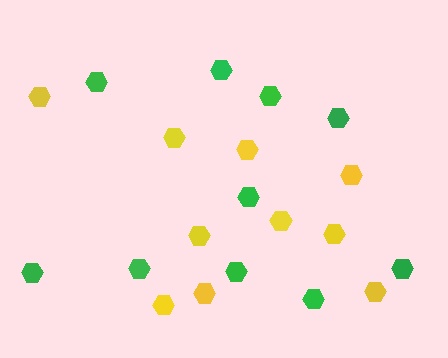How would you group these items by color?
There are 2 groups: one group of green hexagons (10) and one group of yellow hexagons (10).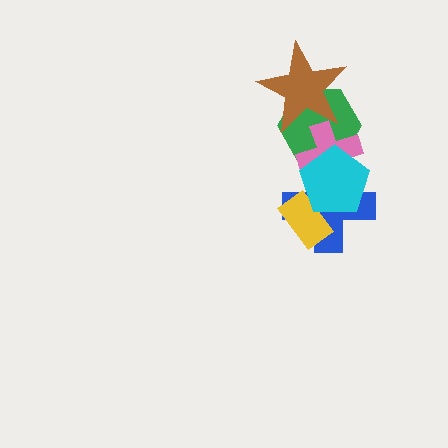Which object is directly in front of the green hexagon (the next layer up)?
The pink cross is directly in front of the green hexagon.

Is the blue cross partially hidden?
Yes, it is partially covered by another shape.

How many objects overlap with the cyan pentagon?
4 objects overlap with the cyan pentagon.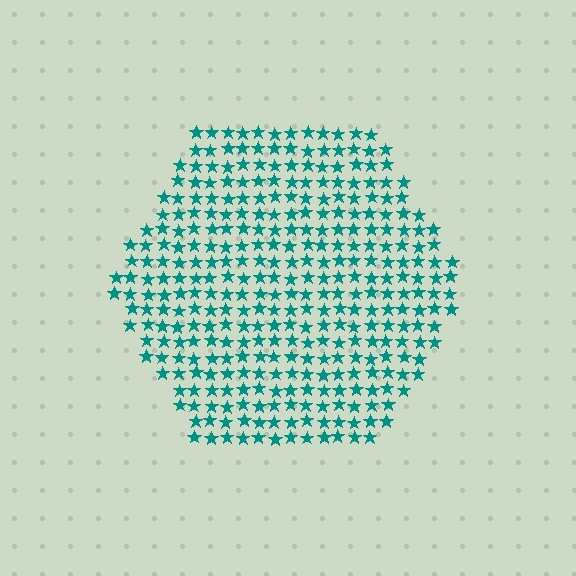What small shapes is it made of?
It is made of small stars.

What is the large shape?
The large shape is a hexagon.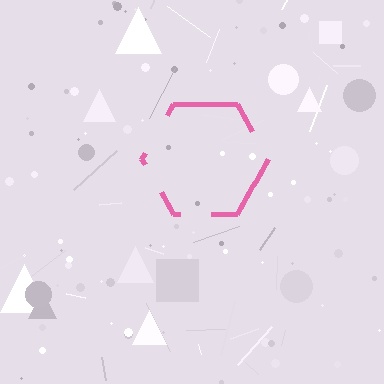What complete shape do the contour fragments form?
The contour fragments form a hexagon.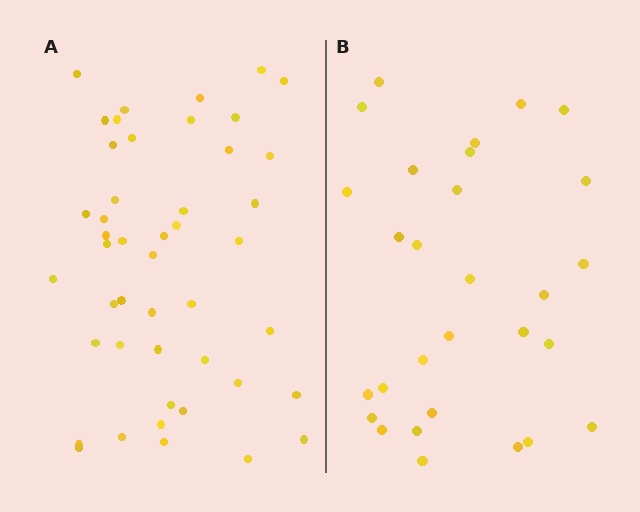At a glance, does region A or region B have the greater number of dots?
Region A (the left region) has more dots.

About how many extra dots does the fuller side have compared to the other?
Region A has approximately 15 more dots than region B.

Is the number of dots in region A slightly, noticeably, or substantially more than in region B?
Region A has substantially more. The ratio is roughly 1.6 to 1.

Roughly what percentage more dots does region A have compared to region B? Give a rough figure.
About 60% more.